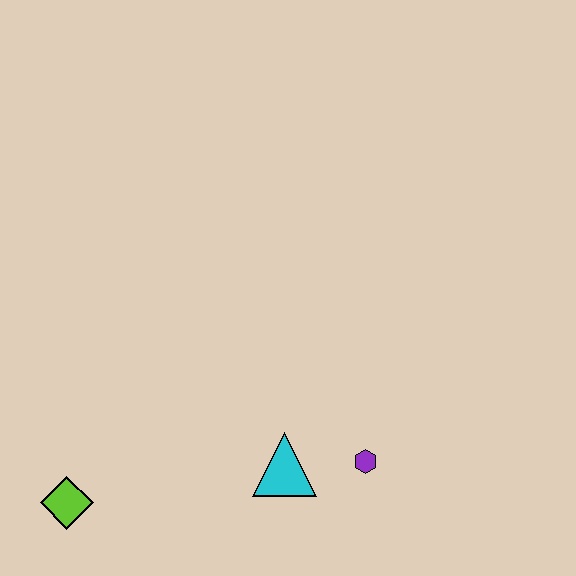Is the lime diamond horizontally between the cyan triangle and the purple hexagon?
No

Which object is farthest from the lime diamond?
The purple hexagon is farthest from the lime diamond.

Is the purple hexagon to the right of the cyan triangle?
Yes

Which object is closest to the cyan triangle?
The purple hexagon is closest to the cyan triangle.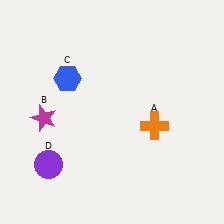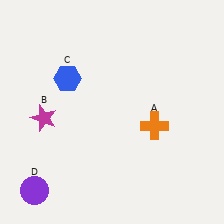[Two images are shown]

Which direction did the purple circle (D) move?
The purple circle (D) moved down.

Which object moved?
The purple circle (D) moved down.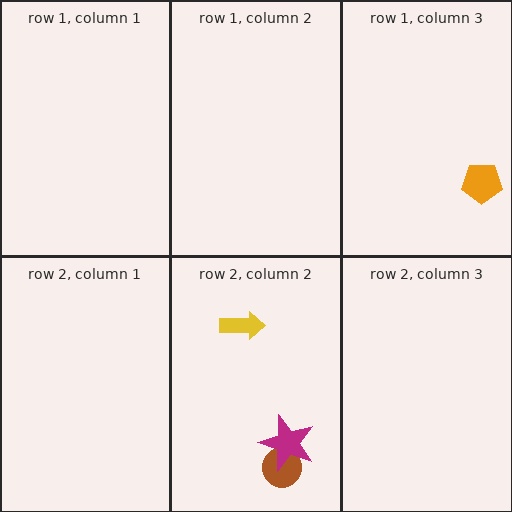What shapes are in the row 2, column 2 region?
The brown circle, the magenta star, the yellow arrow.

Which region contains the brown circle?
The row 2, column 2 region.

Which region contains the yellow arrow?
The row 2, column 2 region.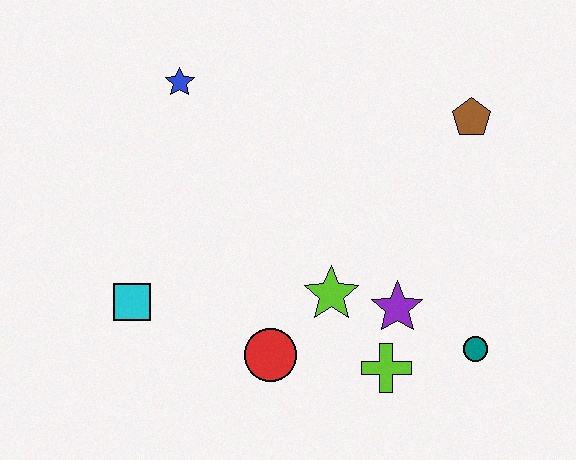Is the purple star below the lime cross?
No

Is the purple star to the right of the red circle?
Yes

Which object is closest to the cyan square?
The red circle is closest to the cyan square.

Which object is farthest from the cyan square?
The brown pentagon is farthest from the cyan square.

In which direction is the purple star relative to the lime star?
The purple star is to the right of the lime star.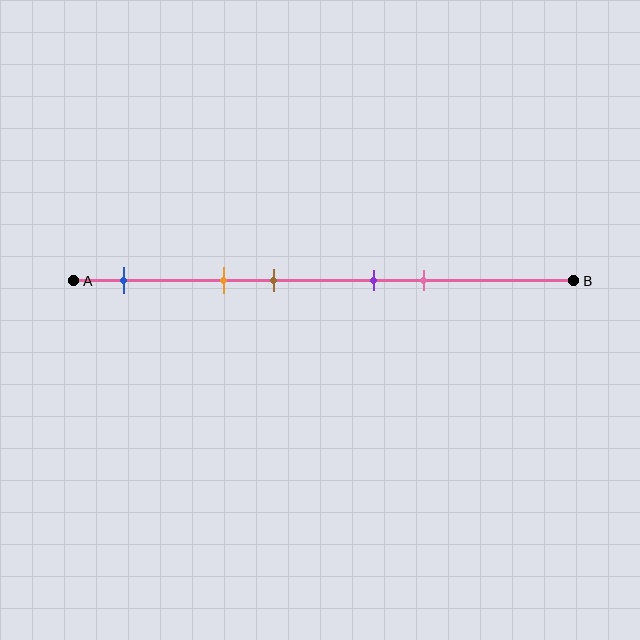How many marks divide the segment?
There are 5 marks dividing the segment.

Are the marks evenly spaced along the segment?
No, the marks are not evenly spaced.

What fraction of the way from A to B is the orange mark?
The orange mark is approximately 30% (0.3) of the way from A to B.